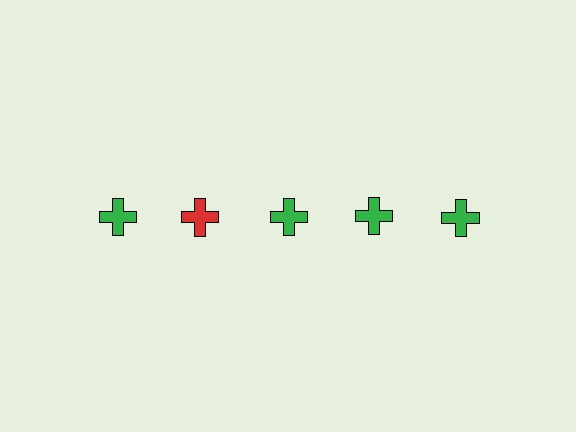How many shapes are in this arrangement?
There are 5 shapes arranged in a grid pattern.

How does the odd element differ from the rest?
It has a different color: red instead of green.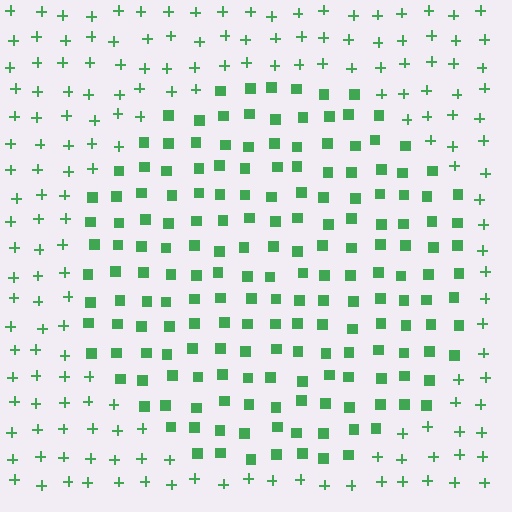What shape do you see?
I see a circle.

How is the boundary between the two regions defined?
The boundary is defined by a change in element shape: squares inside vs. plus signs outside. All elements share the same color and spacing.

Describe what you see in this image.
The image is filled with small green elements arranged in a uniform grid. A circle-shaped region contains squares, while the surrounding area contains plus signs. The boundary is defined purely by the change in element shape.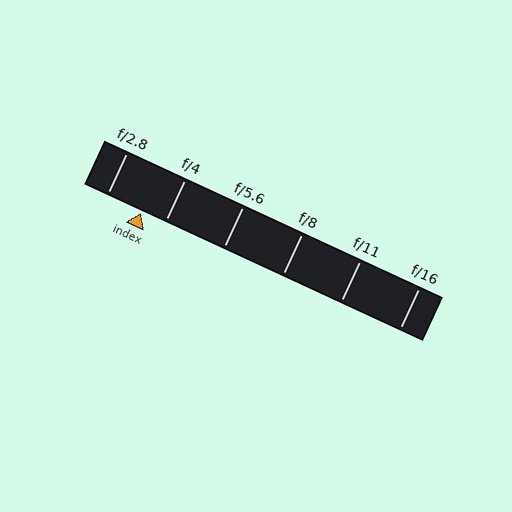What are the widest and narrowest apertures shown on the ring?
The widest aperture shown is f/2.8 and the narrowest is f/16.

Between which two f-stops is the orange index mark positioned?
The index mark is between f/2.8 and f/4.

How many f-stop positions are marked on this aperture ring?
There are 6 f-stop positions marked.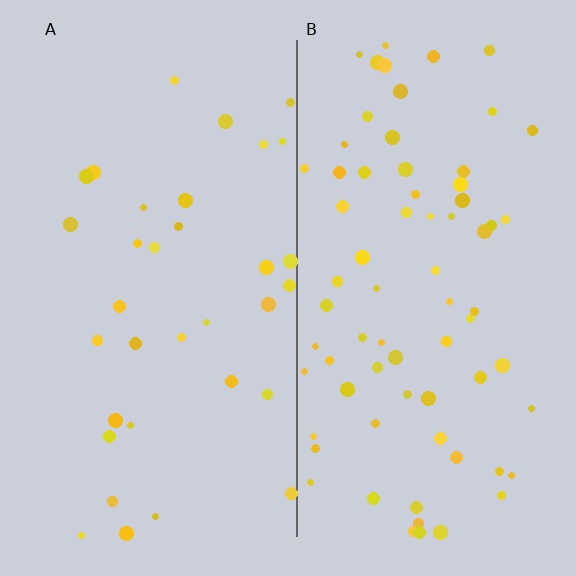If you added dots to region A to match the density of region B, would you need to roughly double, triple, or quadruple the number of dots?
Approximately double.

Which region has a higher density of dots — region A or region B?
B (the right).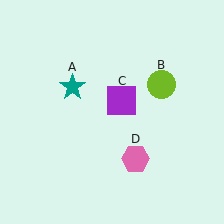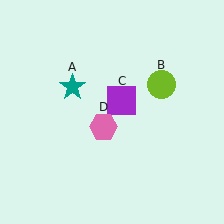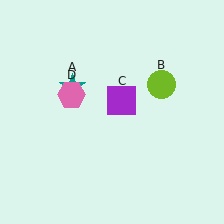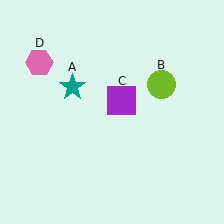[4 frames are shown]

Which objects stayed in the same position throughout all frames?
Teal star (object A) and lime circle (object B) and purple square (object C) remained stationary.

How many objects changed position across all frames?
1 object changed position: pink hexagon (object D).